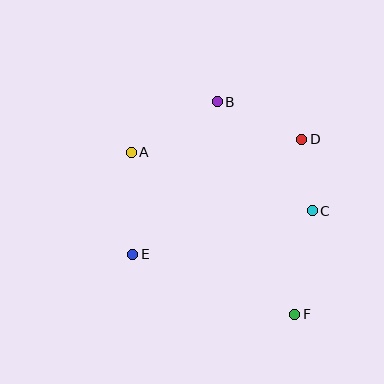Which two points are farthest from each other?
Points A and F are farthest from each other.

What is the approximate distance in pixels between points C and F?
The distance between C and F is approximately 105 pixels.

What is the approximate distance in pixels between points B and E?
The distance between B and E is approximately 174 pixels.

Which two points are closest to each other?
Points C and D are closest to each other.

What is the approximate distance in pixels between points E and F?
The distance between E and F is approximately 173 pixels.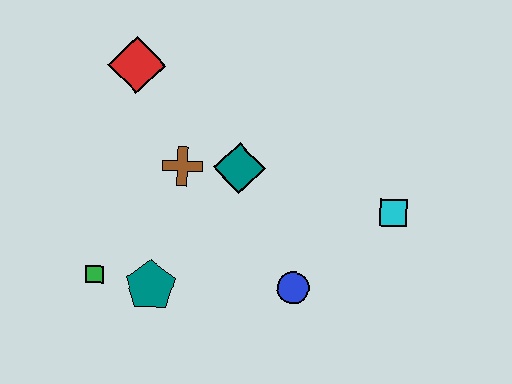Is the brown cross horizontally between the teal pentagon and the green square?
No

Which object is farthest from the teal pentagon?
The cyan square is farthest from the teal pentagon.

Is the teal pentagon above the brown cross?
No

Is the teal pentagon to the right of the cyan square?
No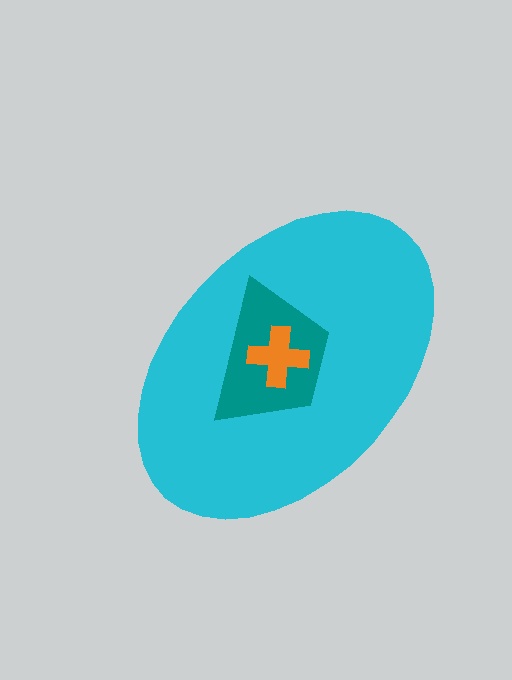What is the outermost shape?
The cyan ellipse.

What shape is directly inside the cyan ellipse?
The teal trapezoid.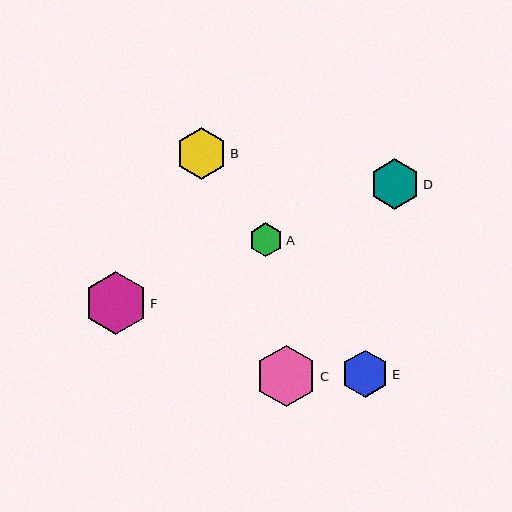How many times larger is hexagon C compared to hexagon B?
Hexagon C is approximately 1.2 times the size of hexagon B.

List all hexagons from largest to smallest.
From largest to smallest: F, C, B, D, E, A.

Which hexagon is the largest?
Hexagon F is the largest with a size of approximately 63 pixels.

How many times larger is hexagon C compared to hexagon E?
Hexagon C is approximately 1.3 times the size of hexagon E.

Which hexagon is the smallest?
Hexagon A is the smallest with a size of approximately 34 pixels.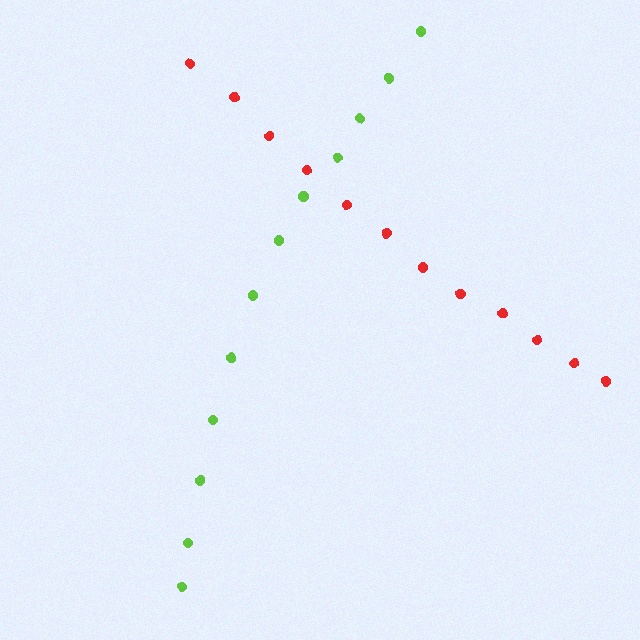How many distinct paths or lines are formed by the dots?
There are 2 distinct paths.